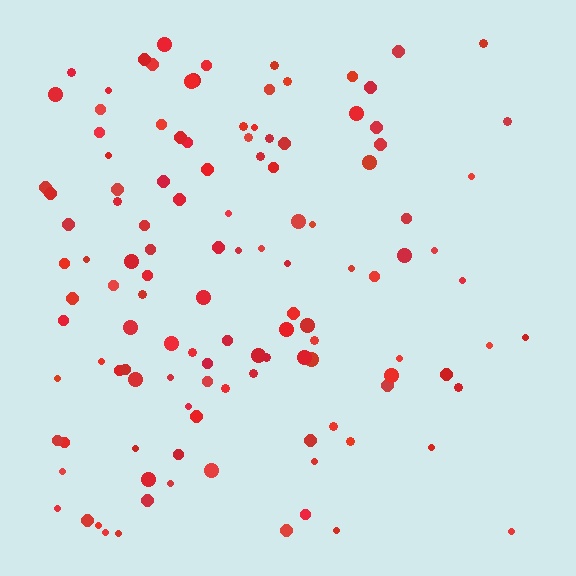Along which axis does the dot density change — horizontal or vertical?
Horizontal.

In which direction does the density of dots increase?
From right to left, with the left side densest.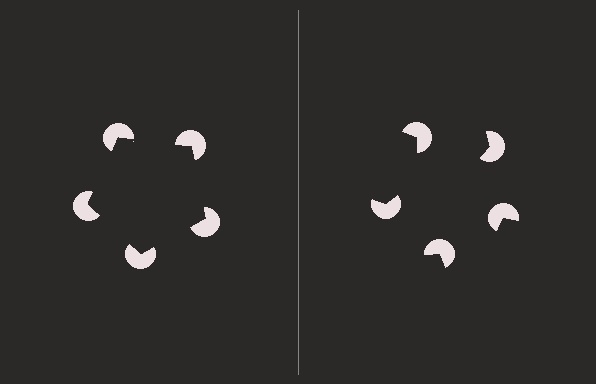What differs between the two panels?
The pac-man discs are positioned identically on both sides; only the wedge orientations differ. On the left they align to a pentagon; on the right they are misaligned.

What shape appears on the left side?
An illusory pentagon.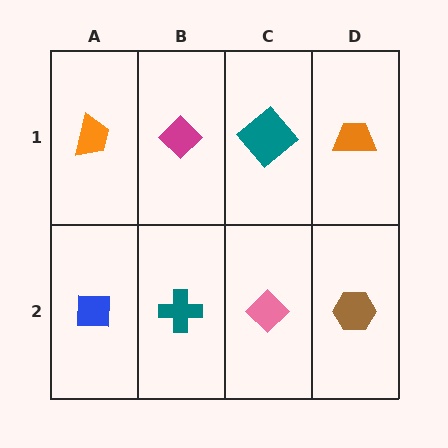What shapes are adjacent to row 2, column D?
An orange trapezoid (row 1, column D), a pink diamond (row 2, column C).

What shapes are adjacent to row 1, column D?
A brown hexagon (row 2, column D), a teal diamond (row 1, column C).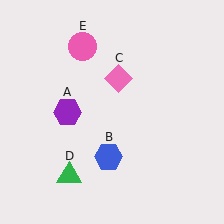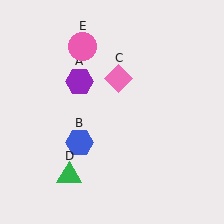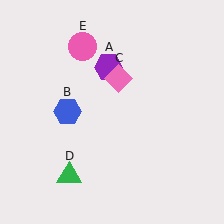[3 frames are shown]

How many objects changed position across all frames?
2 objects changed position: purple hexagon (object A), blue hexagon (object B).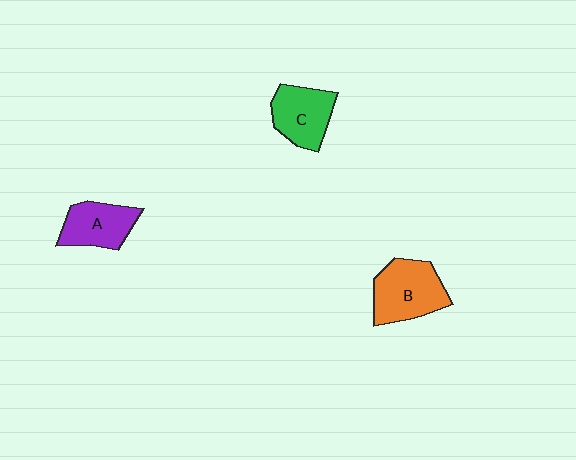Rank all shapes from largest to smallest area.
From largest to smallest: B (orange), C (green), A (purple).